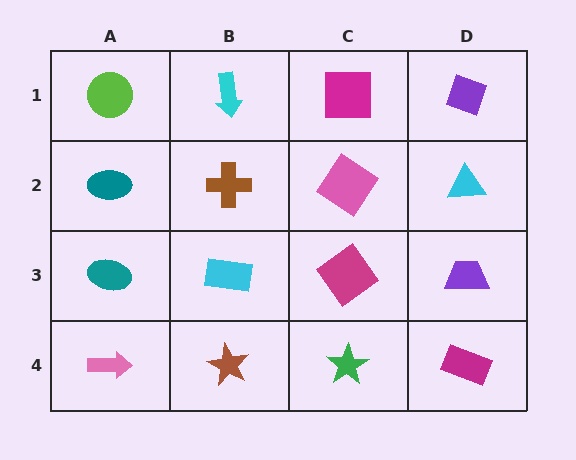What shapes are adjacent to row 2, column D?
A purple diamond (row 1, column D), a purple trapezoid (row 3, column D), a pink diamond (row 2, column C).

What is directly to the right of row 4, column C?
A magenta rectangle.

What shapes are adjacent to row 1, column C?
A pink diamond (row 2, column C), a cyan arrow (row 1, column B), a purple diamond (row 1, column D).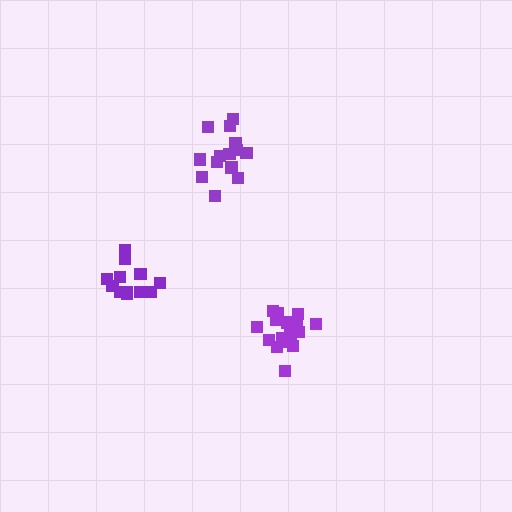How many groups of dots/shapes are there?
There are 3 groups.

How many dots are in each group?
Group 1: 12 dots, Group 2: 17 dots, Group 3: 14 dots (43 total).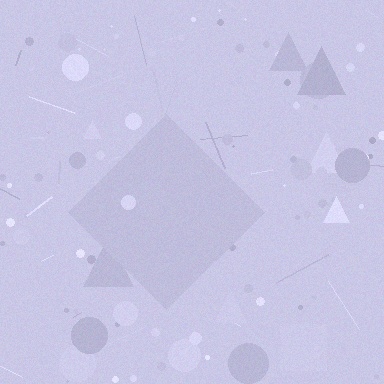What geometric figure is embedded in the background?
A diamond is embedded in the background.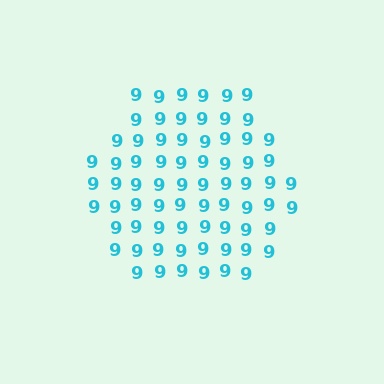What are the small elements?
The small elements are digit 9's.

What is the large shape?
The large shape is a hexagon.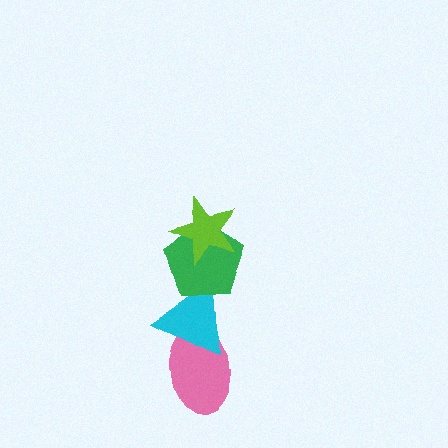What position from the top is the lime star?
The lime star is 1st from the top.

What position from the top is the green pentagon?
The green pentagon is 2nd from the top.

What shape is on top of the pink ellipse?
The cyan triangle is on top of the pink ellipse.